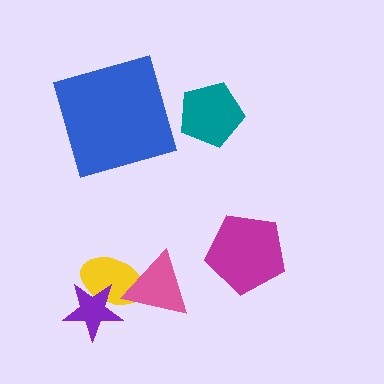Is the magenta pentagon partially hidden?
No, no other shape covers it.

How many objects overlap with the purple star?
1 object overlaps with the purple star.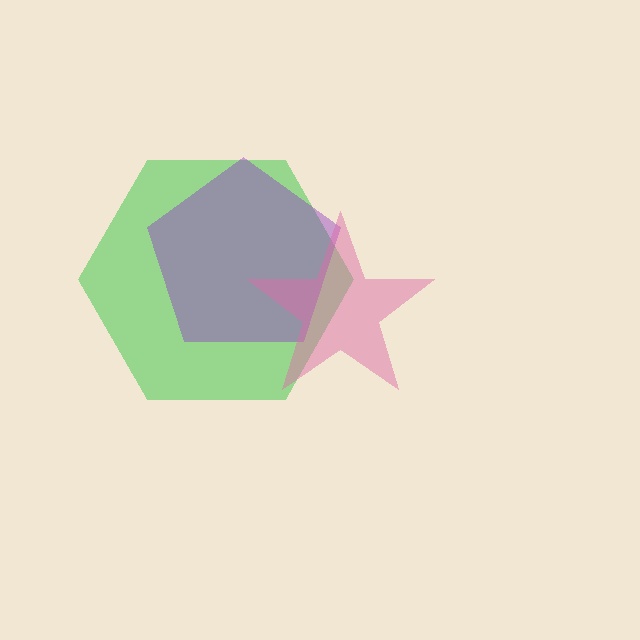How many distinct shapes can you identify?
There are 3 distinct shapes: a green hexagon, a purple pentagon, a pink star.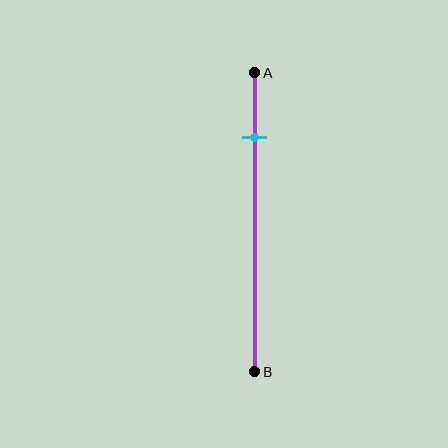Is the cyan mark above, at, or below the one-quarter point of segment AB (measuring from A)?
The cyan mark is above the one-quarter point of segment AB.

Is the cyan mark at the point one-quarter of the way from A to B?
No, the mark is at about 20% from A, not at the 25% one-quarter point.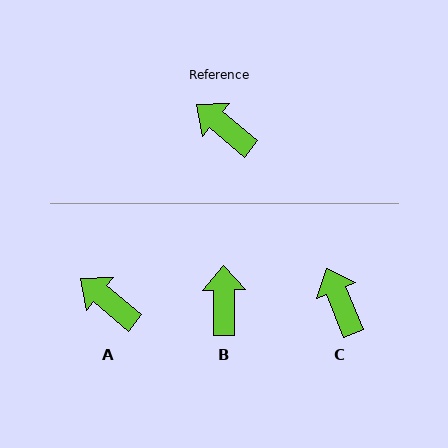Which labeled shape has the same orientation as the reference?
A.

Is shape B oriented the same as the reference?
No, it is off by about 50 degrees.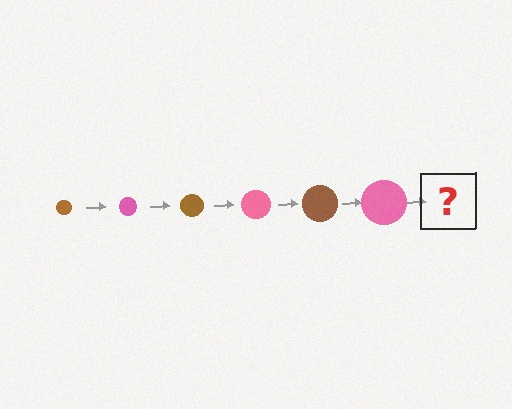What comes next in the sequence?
The next element should be a brown circle, larger than the previous one.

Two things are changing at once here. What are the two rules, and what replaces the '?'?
The two rules are that the circle grows larger each step and the color cycles through brown and pink. The '?' should be a brown circle, larger than the previous one.